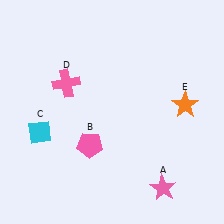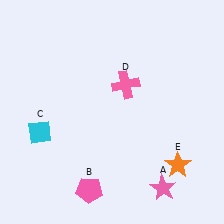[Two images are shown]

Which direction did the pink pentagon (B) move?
The pink pentagon (B) moved down.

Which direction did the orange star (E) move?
The orange star (E) moved down.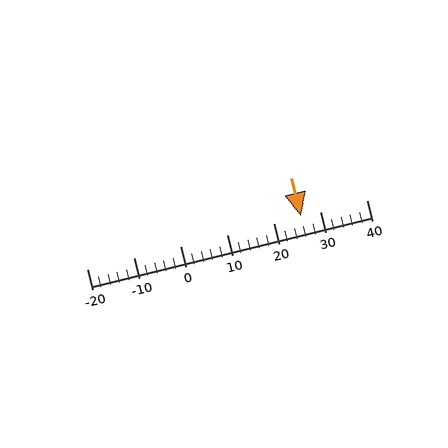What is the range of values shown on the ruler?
The ruler shows values from -20 to 40.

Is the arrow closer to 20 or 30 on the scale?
The arrow is closer to 30.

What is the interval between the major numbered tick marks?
The major tick marks are spaced 10 units apart.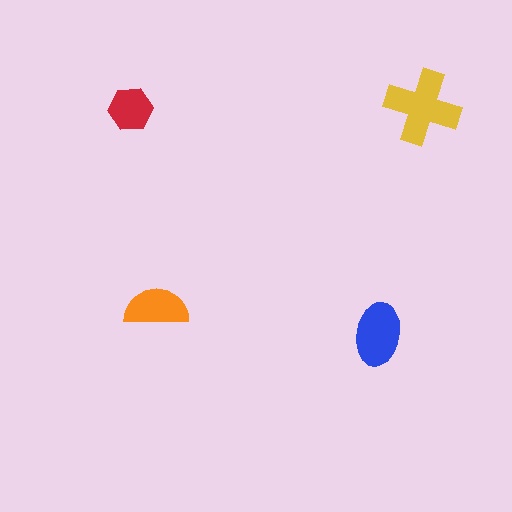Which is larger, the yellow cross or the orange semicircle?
The yellow cross.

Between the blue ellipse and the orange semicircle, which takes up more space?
The blue ellipse.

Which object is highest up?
The yellow cross is topmost.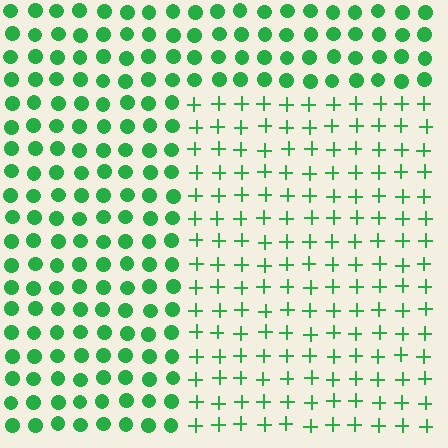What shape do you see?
I see a rectangle.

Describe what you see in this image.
The image is filled with small green elements arranged in a uniform grid. A rectangle-shaped region contains plus signs, while the surrounding area contains circles. The boundary is defined purely by the change in element shape.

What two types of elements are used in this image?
The image uses plus signs inside the rectangle region and circles outside it.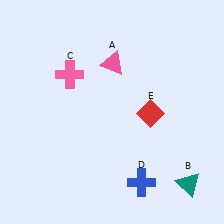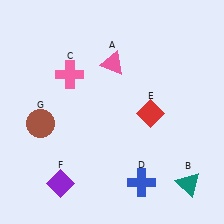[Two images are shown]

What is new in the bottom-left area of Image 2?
A purple diamond (F) was added in the bottom-left area of Image 2.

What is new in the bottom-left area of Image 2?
A brown circle (G) was added in the bottom-left area of Image 2.